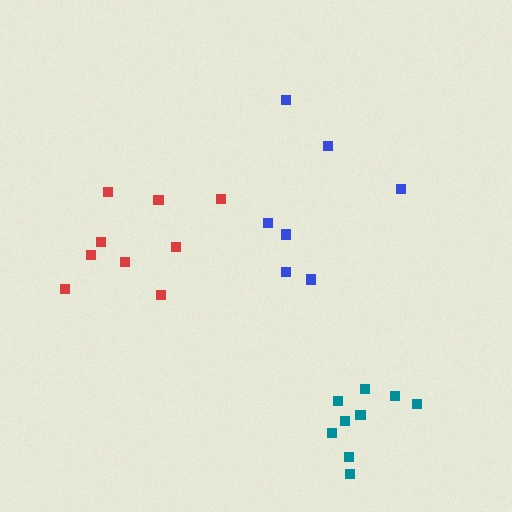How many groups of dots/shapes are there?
There are 3 groups.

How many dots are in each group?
Group 1: 9 dots, Group 2: 7 dots, Group 3: 9 dots (25 total).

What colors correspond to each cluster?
The clusters are colored: red, blue, teal.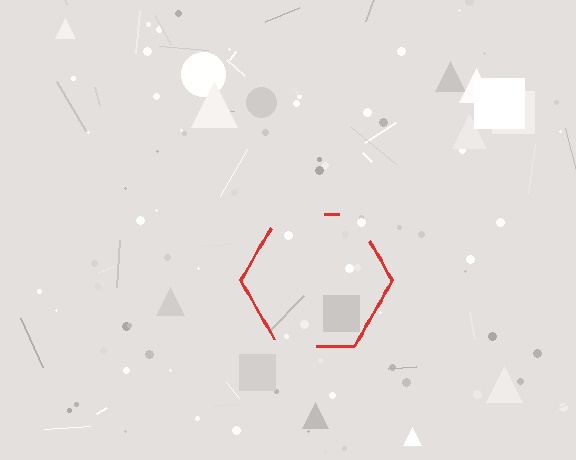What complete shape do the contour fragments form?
The contour fragments form a hexagon.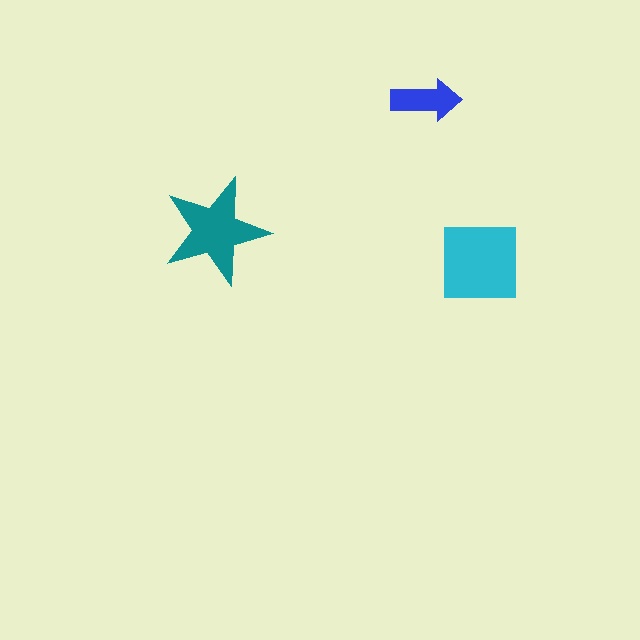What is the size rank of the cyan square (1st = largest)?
1st.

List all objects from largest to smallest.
The cyan square, the teal star, the blue arrow.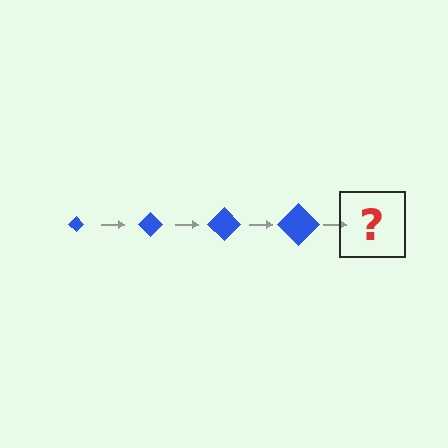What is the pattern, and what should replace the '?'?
The pattern is that the diamond gets progressively larger each step. The '?' should be a blue diamond, larger than the previous one.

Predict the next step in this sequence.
The next step is a blue diamond, larger than the previous one.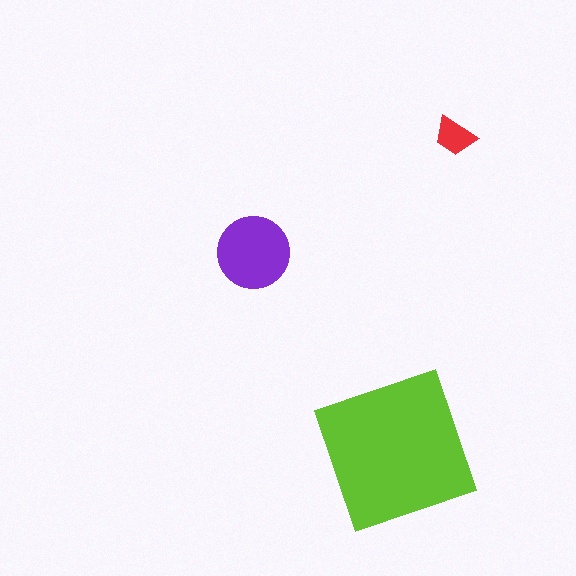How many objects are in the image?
There are 3 objects in the image.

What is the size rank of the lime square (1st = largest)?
1st.